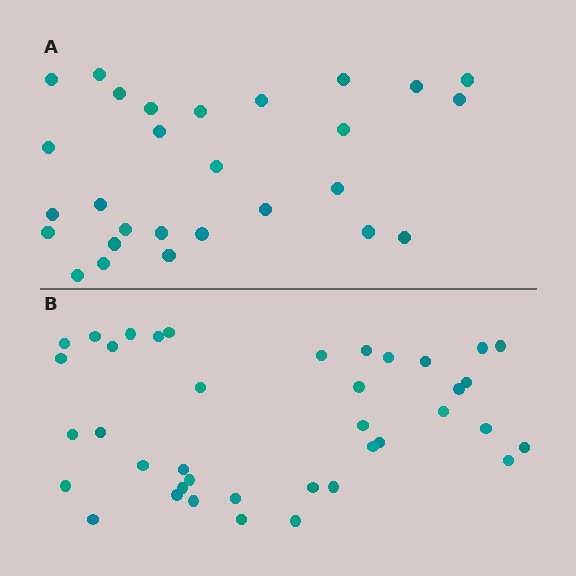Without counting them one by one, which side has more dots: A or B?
Region B (the bottom region) has more dots.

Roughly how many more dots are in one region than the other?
Region B has roughly 12 or so more dots than region A.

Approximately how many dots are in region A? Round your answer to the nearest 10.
About 30 dots. (The exact count is 28, which rounds to 30.)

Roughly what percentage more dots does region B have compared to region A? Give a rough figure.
About 40% more.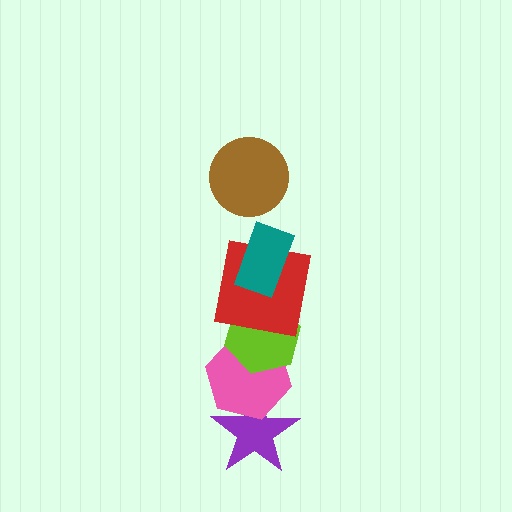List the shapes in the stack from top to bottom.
From top to bottom: the brown circle, the teal rectangle, the red square, the lime hexagon, the pink hexagon, the purple star.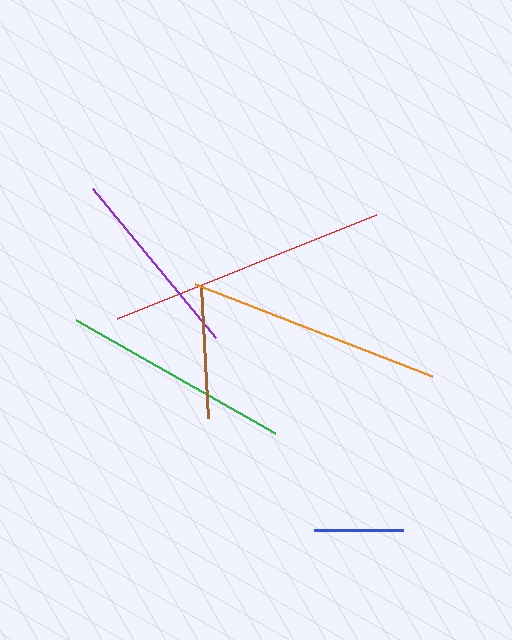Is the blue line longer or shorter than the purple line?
The purple line is longer than the blue line.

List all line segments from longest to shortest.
From longest to shortest: red, orange, green, purple, brown, blue.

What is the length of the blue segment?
The blue segment is approximately 89 pixels long.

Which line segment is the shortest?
The blue line is the shortest at approximately 89 pixels.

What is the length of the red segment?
The red segment is approximately 279 pixels long.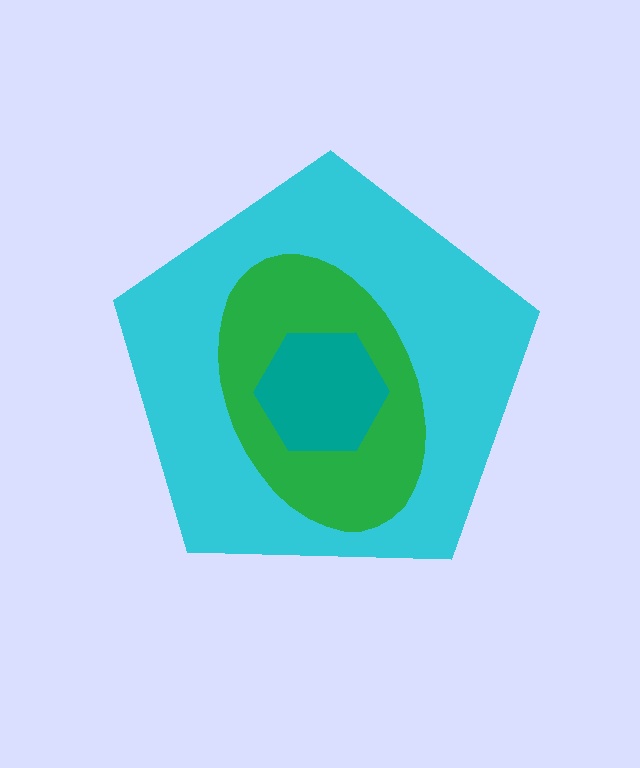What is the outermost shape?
The cyan pentagon.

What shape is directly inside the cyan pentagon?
The green ellipse.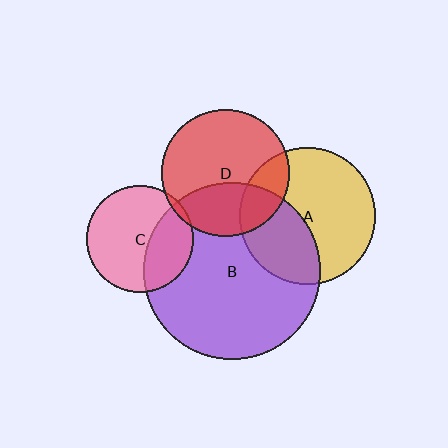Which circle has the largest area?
Circle B (purple).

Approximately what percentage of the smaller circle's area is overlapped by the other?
Approximately 35%.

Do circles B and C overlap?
Yes.